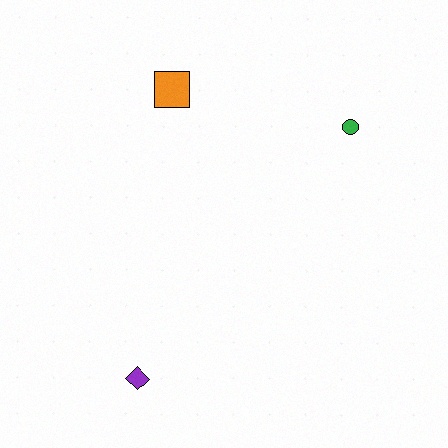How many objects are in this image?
There are 3 objects.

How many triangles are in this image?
There are no triangles.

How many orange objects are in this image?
There is 1 orange object.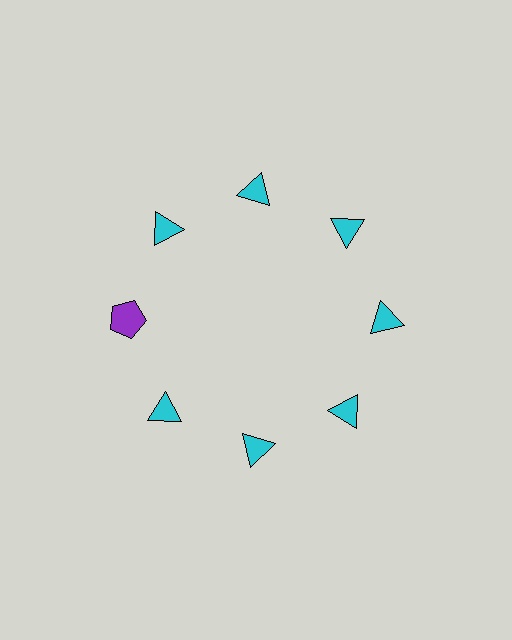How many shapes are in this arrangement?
There are 8 shapes arranged in a ring pattern.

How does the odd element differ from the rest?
It differs in both color (purple instead of cyan) and shape (pentagon instead of triangle).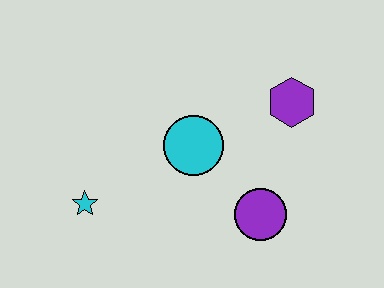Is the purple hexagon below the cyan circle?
No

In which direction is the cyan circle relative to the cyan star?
The cyan circle is to the right of the cyan star.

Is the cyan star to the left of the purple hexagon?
Yes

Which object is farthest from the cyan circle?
The cyan star is farthest from the cyan circle.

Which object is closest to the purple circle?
The cyan circle is closest to the purple circle.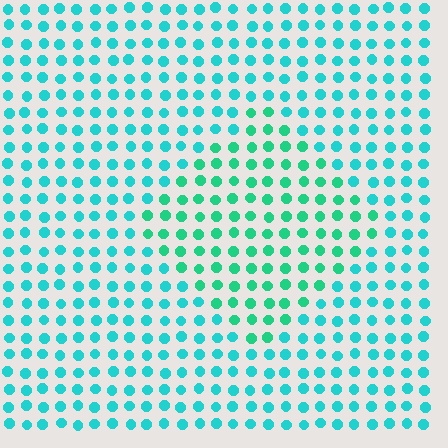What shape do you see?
I see a diamond.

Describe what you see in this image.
The image is filled with small cyan elements in a uniform arrangement. A diamond-shaped region is visible where the elements are tinted to a slightly different hue, forming a subtle color boundary.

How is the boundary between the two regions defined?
The boundary is defined purely by a slight shift in hue (about 25 degrees). Spacing, size, and orientation are identical on both sides.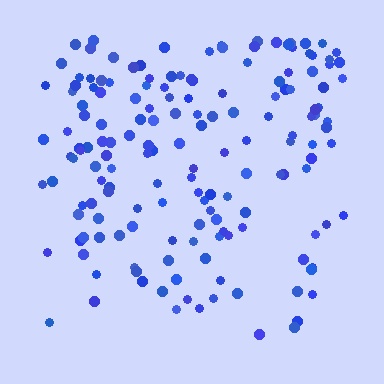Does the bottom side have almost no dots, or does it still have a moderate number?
Still a moderate number, just noticeably fewer than the top.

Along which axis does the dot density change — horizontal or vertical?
Vertical.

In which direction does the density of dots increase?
From bottom to top, with the top side densest.